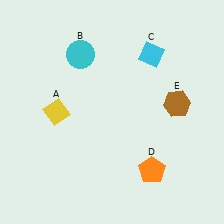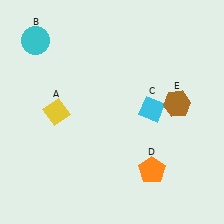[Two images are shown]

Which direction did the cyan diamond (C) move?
The cyan diamond (C) moved down.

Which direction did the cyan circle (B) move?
The cyan circle (B) moved left.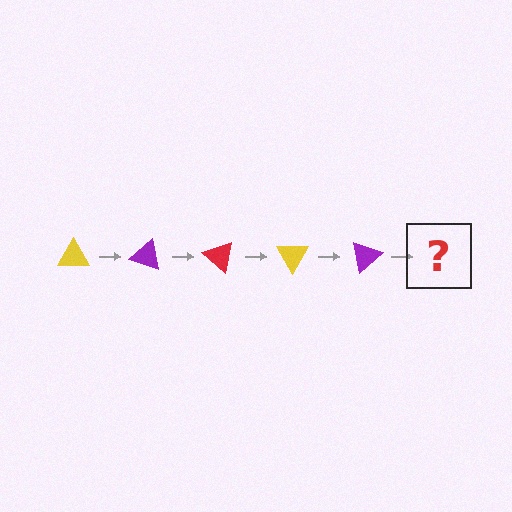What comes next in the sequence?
The next element should be a red triangle, rotated 100 degrees from the start.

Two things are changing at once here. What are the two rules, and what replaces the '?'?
The two rules are that it rotates 20 degrees each step and the color cycles through yellow, purple, and red. The '?' should be a red triangle, rotated 100 degrees from the start.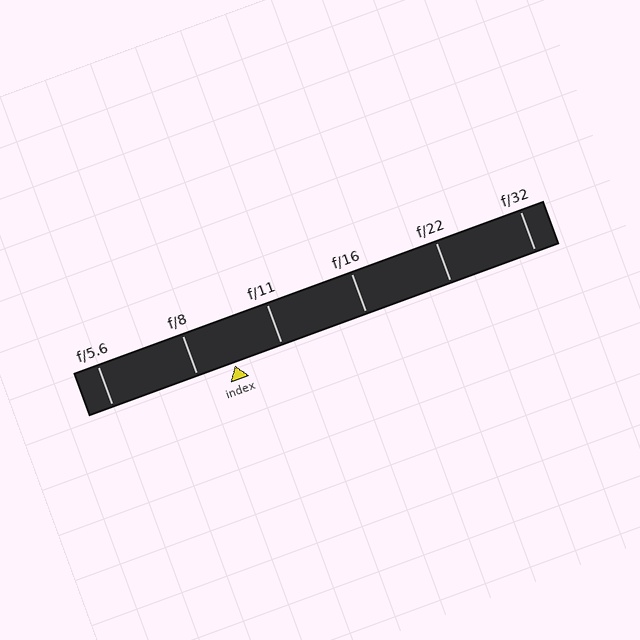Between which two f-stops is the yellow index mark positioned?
The index mark is between f/8 and f/11.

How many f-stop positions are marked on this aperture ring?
There are 6 f-stop positions marked.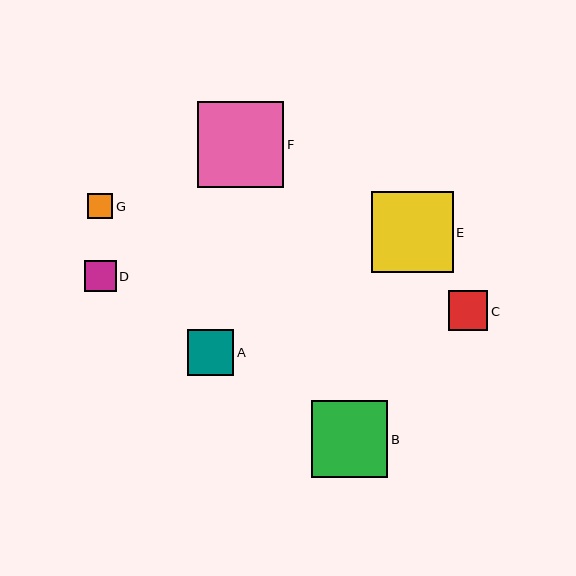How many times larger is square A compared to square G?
Square A is approximately 1.8 times the size of square G.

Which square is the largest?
Square F is the largest with a size of approximately 86 pixels.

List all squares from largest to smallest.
From largest to smallest: F, E, B, A, C, D, G.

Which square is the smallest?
Square G is the smallest with a size of approximately 25 pixels.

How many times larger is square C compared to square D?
Square C is approximately 1.2 times the size of square D.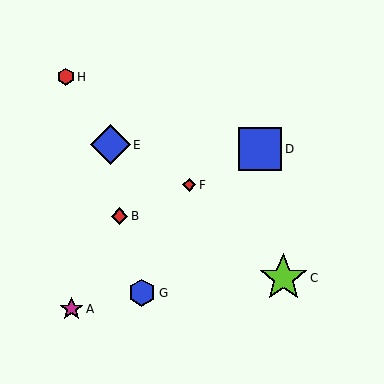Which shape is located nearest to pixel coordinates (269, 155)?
The blue square (labeled D) at (260, 149) is nearest to that location.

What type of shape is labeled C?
Shape C is a lime star.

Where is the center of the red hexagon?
The center of the red hexagon is at (66, 77).